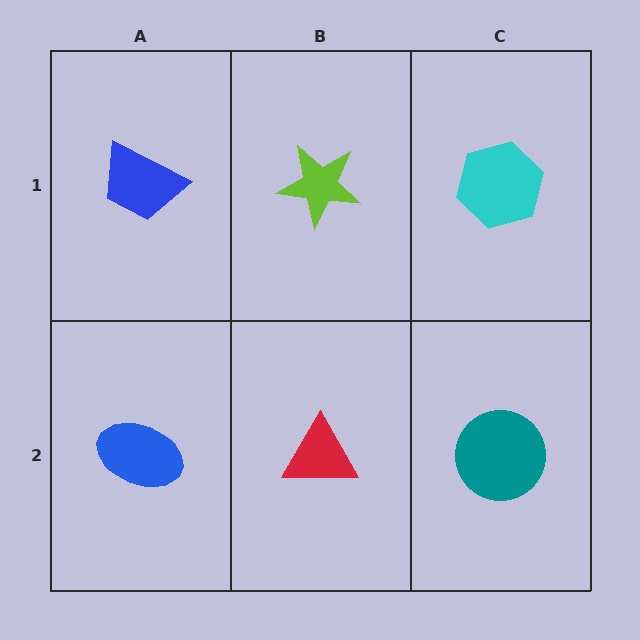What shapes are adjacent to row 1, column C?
A teal circle (row 2, column C), a lime star (row 1, column B).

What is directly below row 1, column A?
A blue ellipse.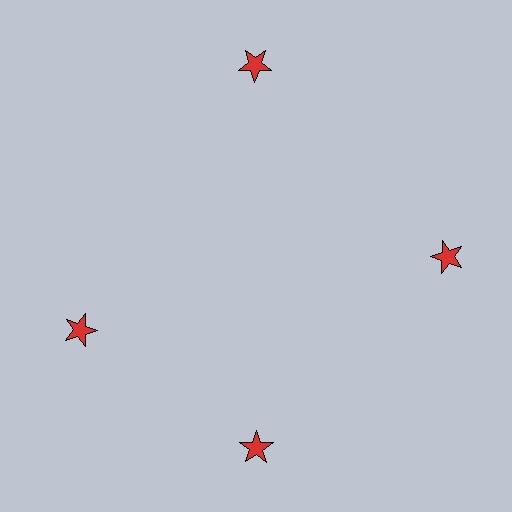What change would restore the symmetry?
The symmetry would be restored by rotating it back into even spacing with its neighbors so that all 4 stars sit at equal angles and equal distance from the center.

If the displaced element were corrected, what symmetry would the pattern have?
It would have 4-fold rotational symmetry — the pattern would map onto itself every 90 degrees.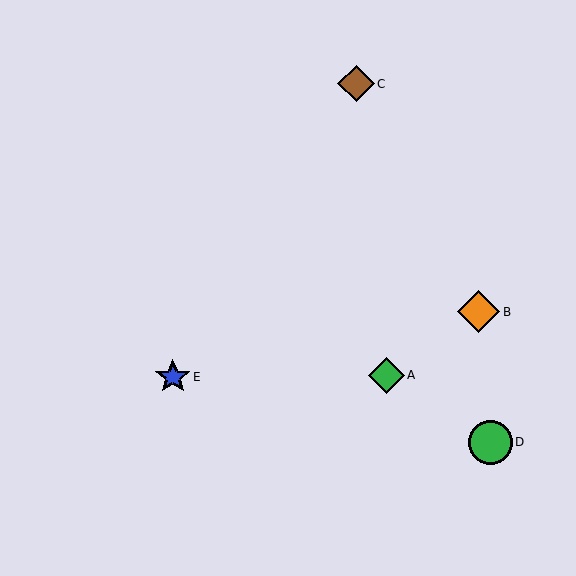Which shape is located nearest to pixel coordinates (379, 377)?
The green diamond (labeled A) at (387, 375) is nearest to that location.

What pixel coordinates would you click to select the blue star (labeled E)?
Click at (173, 377) to select the blue star E.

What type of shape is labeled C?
Shape C is a brown diamond.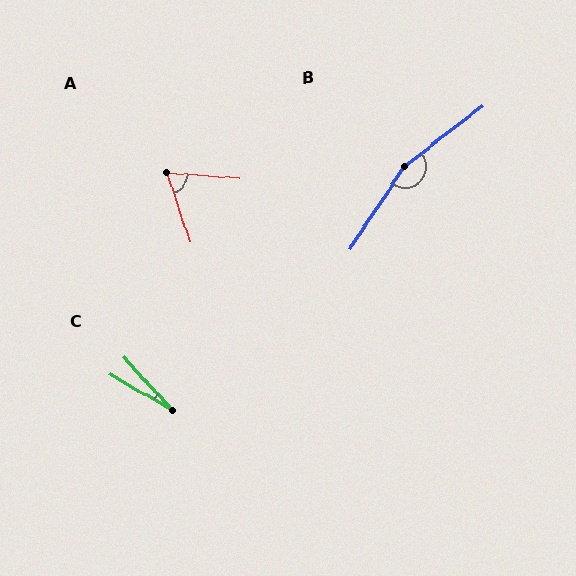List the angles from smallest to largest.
C (17°), A (67°), B (161°).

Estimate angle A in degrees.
Approximately 67 degrees.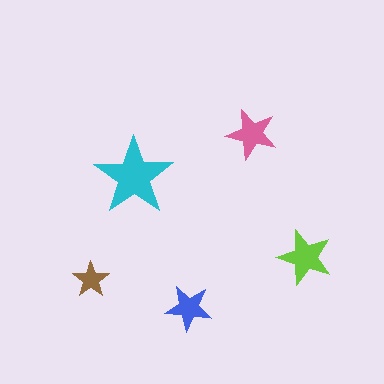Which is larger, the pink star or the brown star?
The pink one.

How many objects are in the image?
There are 5 objects in the image.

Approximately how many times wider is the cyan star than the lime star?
About 1.5 times wider.